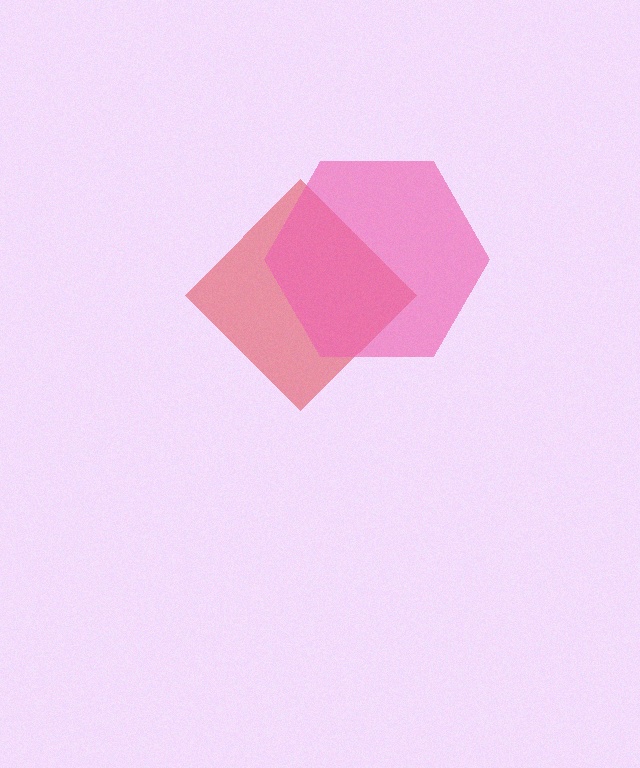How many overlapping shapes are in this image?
There are 2 overlapping shapes in the image.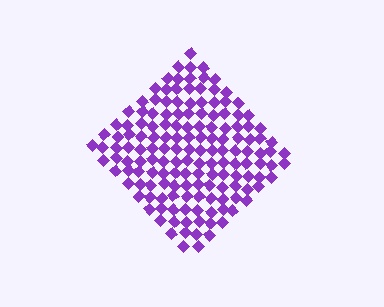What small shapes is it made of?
It is made of small diamonds.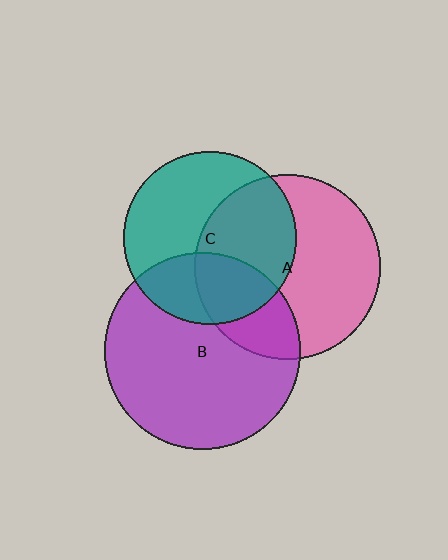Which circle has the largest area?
Circle B (purple).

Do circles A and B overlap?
Yes.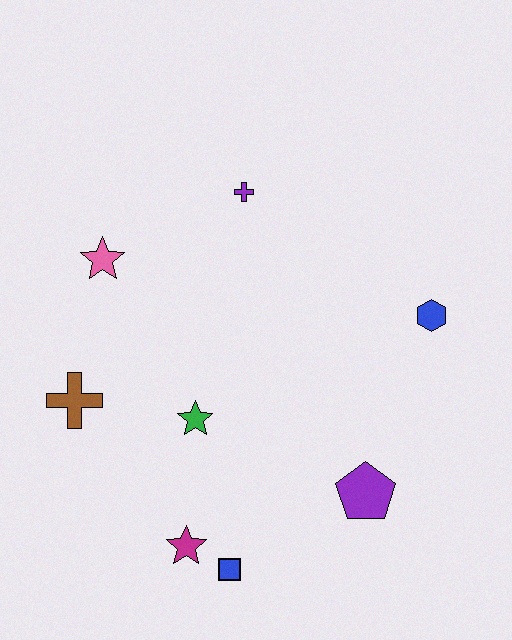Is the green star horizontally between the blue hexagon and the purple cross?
No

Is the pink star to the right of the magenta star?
No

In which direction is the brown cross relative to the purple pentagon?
The brown cross is to the left of the purple pentagon.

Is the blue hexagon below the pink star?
Yes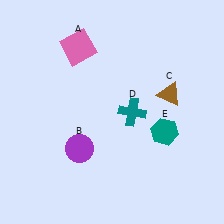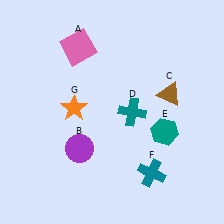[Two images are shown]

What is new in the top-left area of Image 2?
An orange star (G) was added in the top-left area of Image 2.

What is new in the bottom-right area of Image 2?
A teal cross (F) was added in the bottom-right area of Image 2.